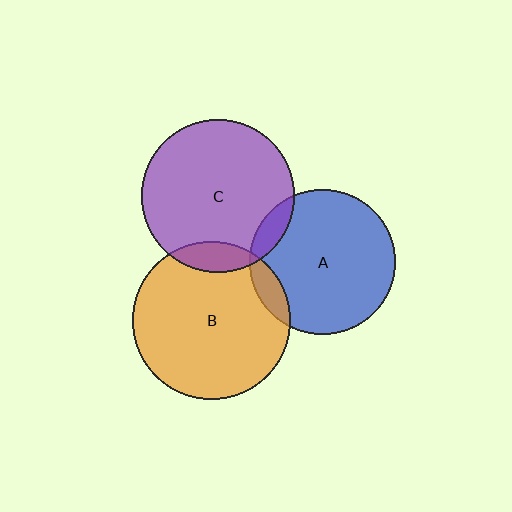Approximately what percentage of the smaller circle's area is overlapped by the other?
Approximately 10%.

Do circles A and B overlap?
Yes.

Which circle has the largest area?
Circle B (orange).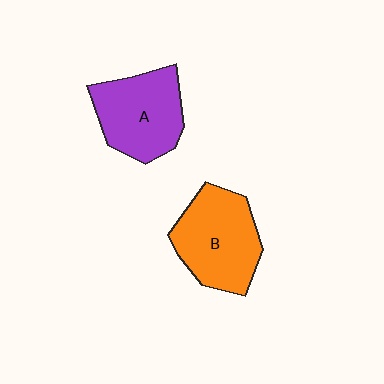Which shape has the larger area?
Shape B (orange).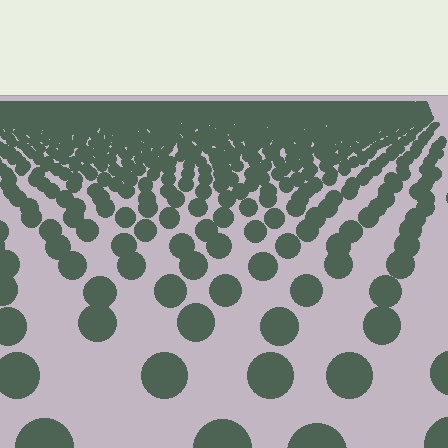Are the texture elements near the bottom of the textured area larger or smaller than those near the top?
Larger. Near the bottom, elements are closer to the viewer and appear at a bigger on-screen size.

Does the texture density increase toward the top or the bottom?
Density increases toward the top.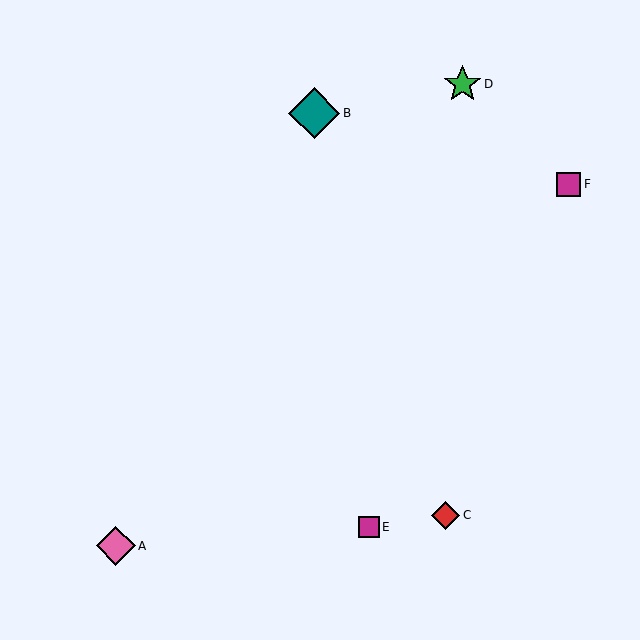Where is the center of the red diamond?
The center of the red diamond is at (445, 515).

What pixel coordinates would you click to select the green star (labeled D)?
Click at (462, 84) to select the green star D.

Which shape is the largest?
The teal diamond (labeled B) is the largest.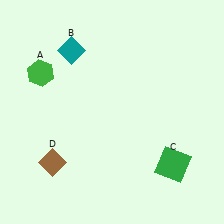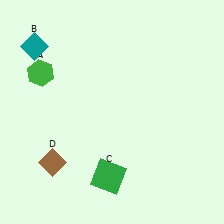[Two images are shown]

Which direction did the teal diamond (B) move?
The teal diamond (B) moved left.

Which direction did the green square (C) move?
The green square (C) moved left.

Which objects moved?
The objects that moved are: the teal diamond (B), the green square (C).